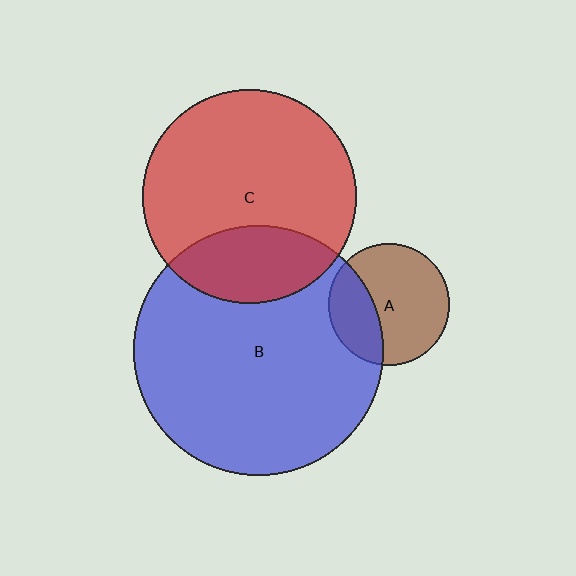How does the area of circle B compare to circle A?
Approximately 4.3 times.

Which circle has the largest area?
Circle B (blue).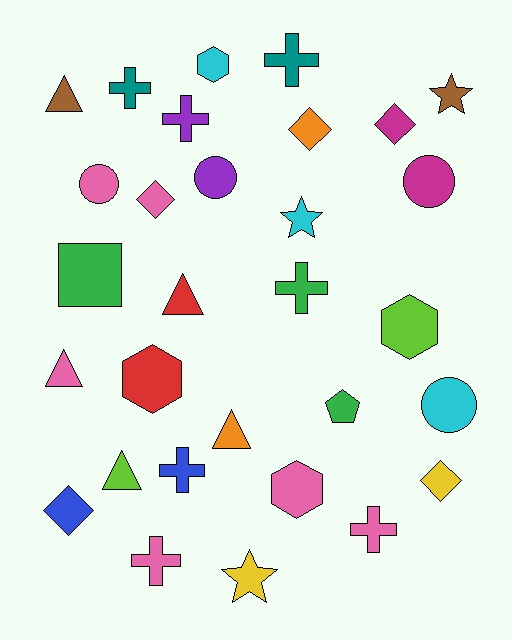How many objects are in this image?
There are 30 objects.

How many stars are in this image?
There are 3 stars.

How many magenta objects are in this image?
There are 2 magenta objects.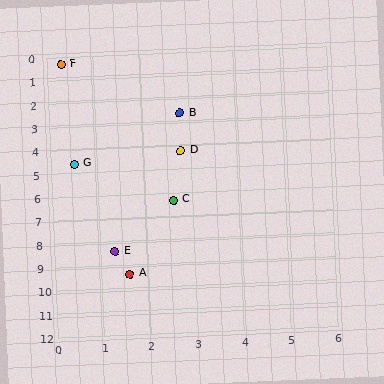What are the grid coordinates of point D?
Point D is at approximately (2.8, 4.2).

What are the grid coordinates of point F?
Point F is at approximately (0.3, 0.3).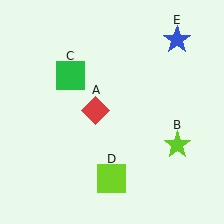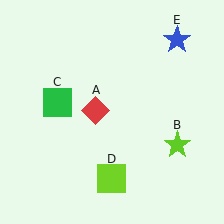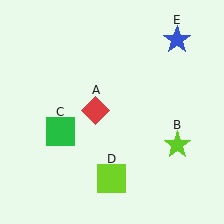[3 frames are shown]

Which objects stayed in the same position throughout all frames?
Red diamond (object A) and lime star (object B) and lime square (object D) and blue star (object E) remained stationary.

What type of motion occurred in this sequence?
The green square (object C) rotated counterclockwise around the center of the scene.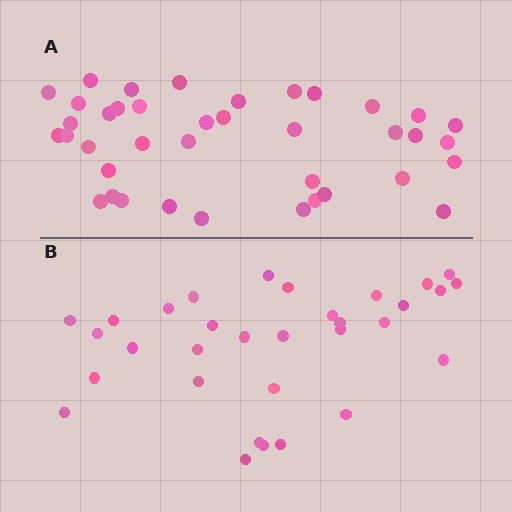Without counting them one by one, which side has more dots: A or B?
Region A (the top region) has more dots.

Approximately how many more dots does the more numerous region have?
Region A has roughly 8 or so more dots than region B.